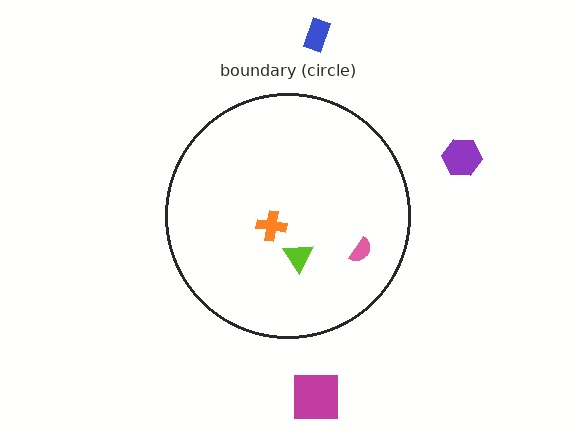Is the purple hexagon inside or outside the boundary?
Outside.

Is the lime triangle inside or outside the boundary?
Inside.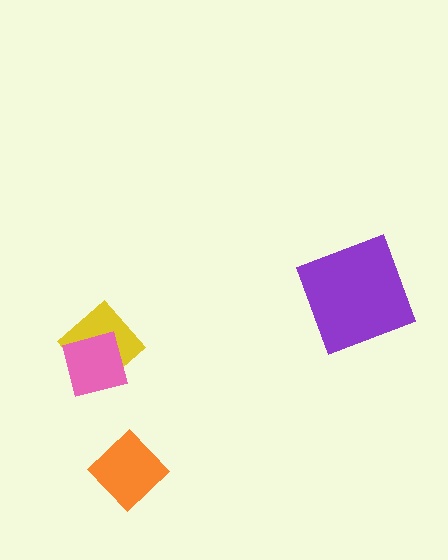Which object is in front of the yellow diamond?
The pink square is in front of the yellow diamond.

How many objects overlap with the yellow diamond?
1 object overlaps with the yellow diamond.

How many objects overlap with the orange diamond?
0 objects overlap with the orange diamond.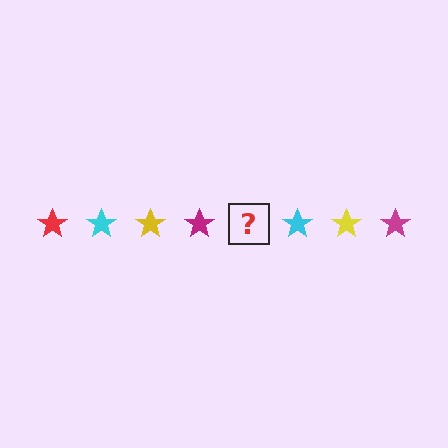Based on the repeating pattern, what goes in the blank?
The blank should be a red star.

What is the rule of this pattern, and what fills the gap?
The rule is that the pattern cycles through red, cyan, yellow, magenta stars. The gap should be filled with a red star.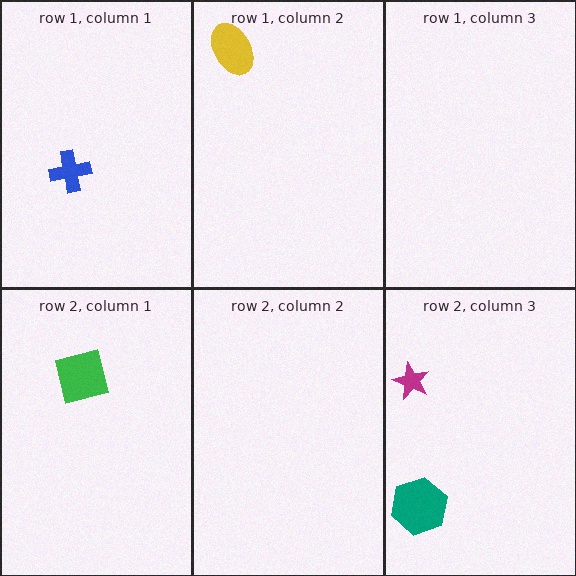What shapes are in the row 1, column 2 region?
The yellow ellipse.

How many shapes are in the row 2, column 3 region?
2.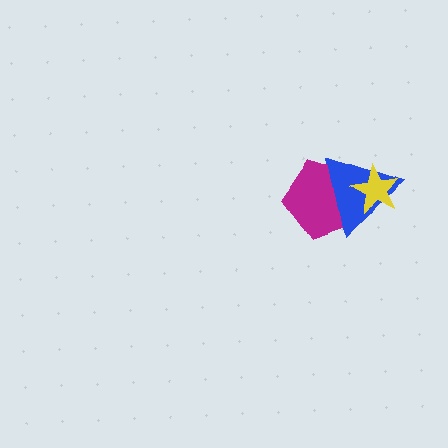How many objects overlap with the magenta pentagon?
2 objects overlap with the magenta pentagon.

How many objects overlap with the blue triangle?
2 objects overlap with the blue triangle.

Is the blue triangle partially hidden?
Yes, it is partially covered by another shape.